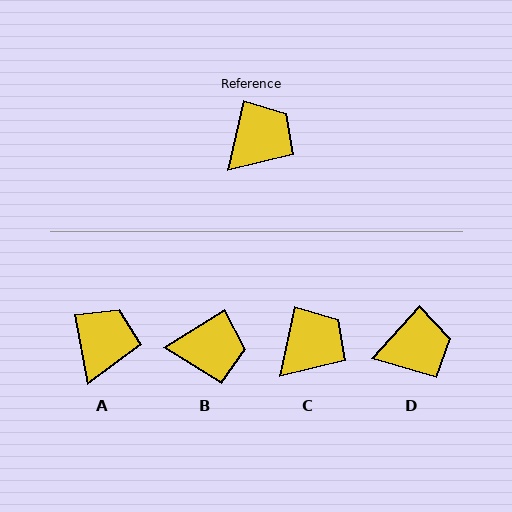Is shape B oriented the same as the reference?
No, it is off by about 46 degrees.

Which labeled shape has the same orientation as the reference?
C.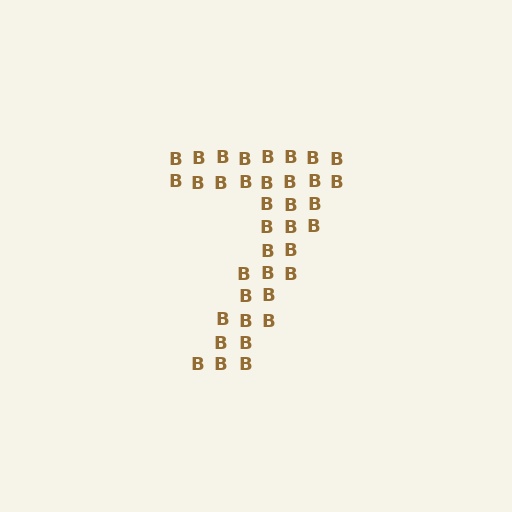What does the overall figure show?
The overall figure shows the digit 7.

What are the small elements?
The small elements are letter B's.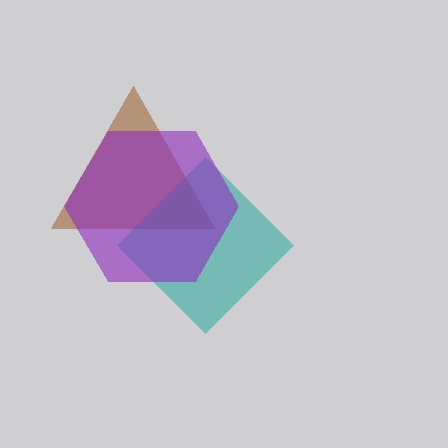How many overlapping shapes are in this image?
There are 3 overlapping shapes in the image.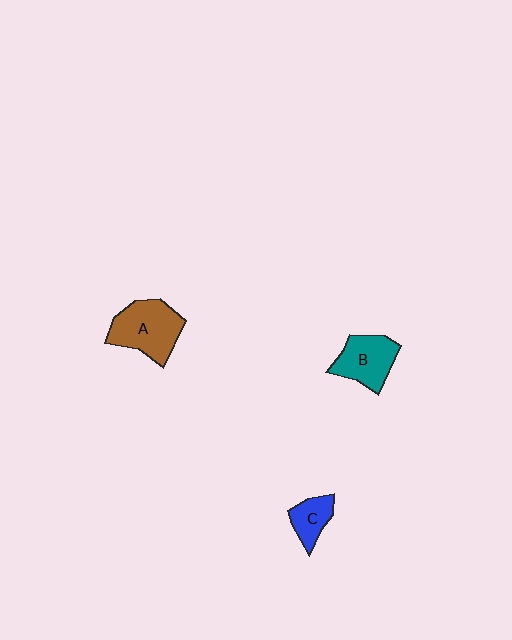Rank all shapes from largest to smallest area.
From largest to smallest: A (brown), B (teal), C (blue).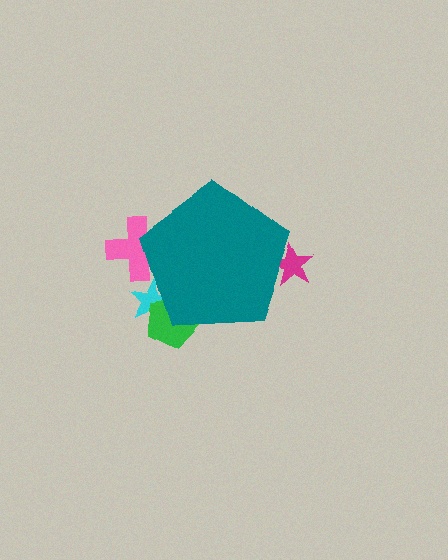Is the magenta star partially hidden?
Yes, the magenta star is partially hidden behind the teal pentagon.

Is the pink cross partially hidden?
Yes, the pink cross is partially hidden behind the teal pentagon.